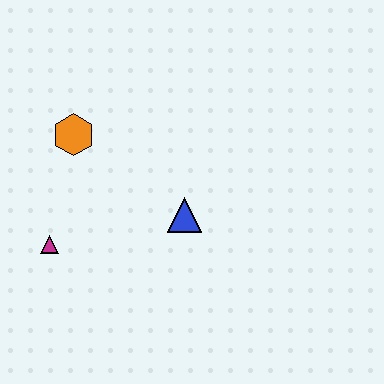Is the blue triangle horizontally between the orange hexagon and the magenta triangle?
No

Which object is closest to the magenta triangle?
The orange hexagon is closest to the magenta triangle.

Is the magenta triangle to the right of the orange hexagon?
No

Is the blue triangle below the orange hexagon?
Yes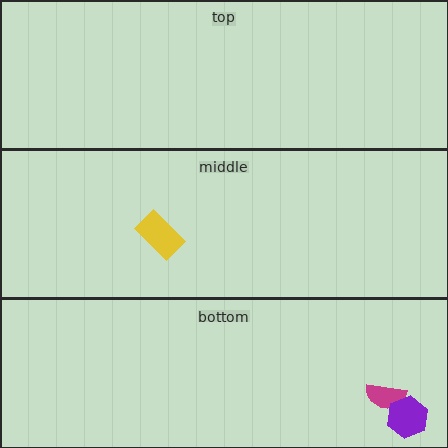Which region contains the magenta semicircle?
The bottom region.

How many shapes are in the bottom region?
2.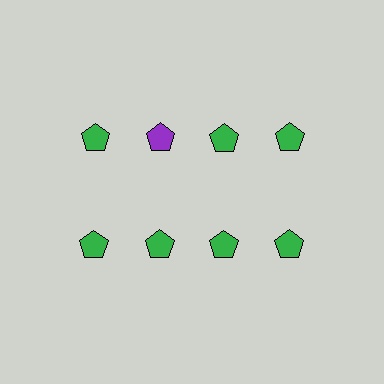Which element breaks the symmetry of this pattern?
The purple pentagon in the top row, second from left column breaks the symmetry. All other shapes are green pentagons.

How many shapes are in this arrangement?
There are 8 shapes arranged in a grid pattern.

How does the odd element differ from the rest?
It has a different color: purple instead of green.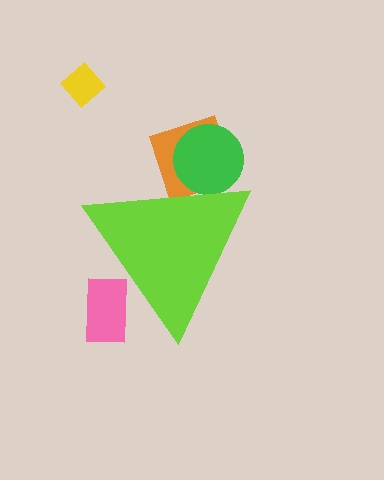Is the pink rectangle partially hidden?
Yes, the pink rectangle is partially hidden behind the lime triangle.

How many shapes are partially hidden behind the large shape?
3 shapes are partially hidden.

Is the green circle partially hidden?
Yes, the green circle is partially hidden behind the lime triangle.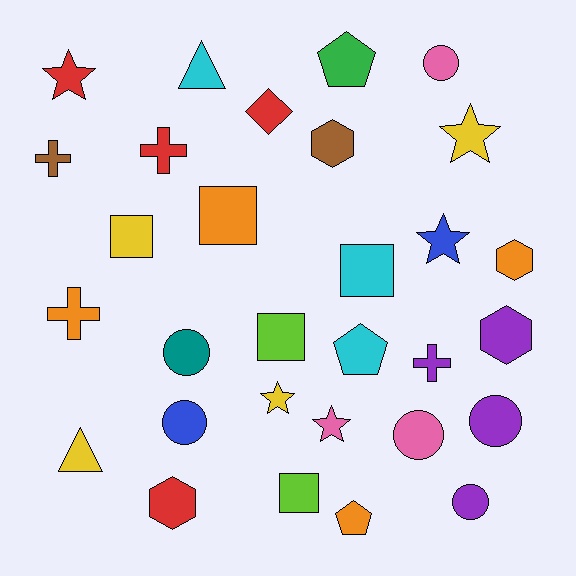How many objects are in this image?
There are 30 objects.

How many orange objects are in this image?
There are 4 orange objects.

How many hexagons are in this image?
There are 4 hexagons.